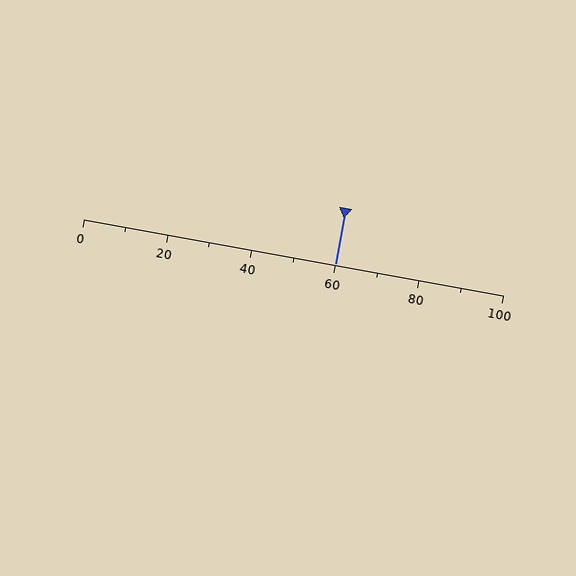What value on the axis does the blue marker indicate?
The marker indicates approximately 60.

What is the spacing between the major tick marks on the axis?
The major ticks are spaced 20 apart.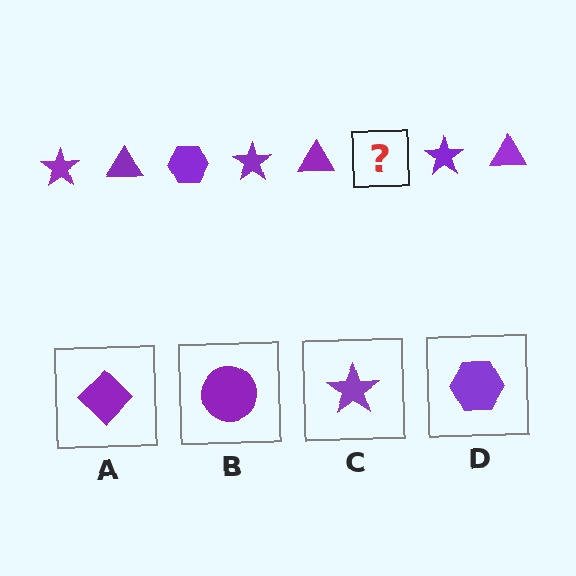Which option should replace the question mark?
Option D.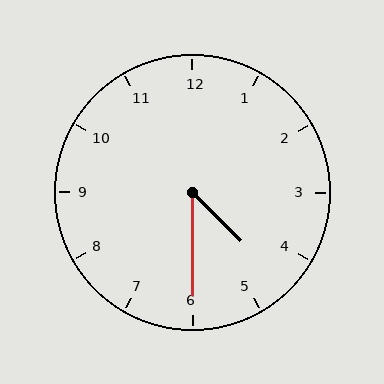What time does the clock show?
4:30.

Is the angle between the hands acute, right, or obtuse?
It is acute.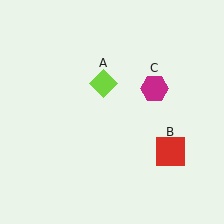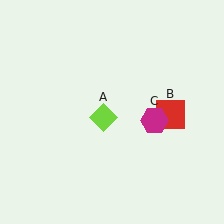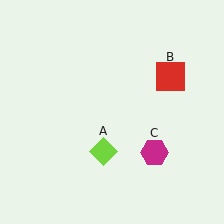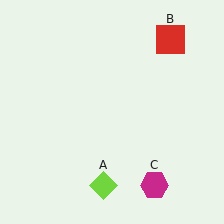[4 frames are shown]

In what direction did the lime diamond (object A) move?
The lime diamond (object A) moved down.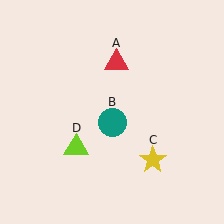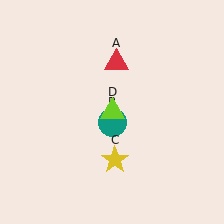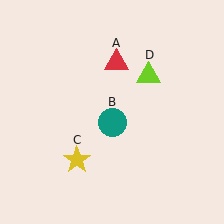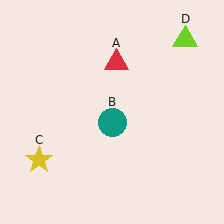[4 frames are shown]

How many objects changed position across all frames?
2 objects changed position: yellow star (object C), lime triangle (object D).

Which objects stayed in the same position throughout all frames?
Red triangle (object A) and teal circle (object B) remained stationary.